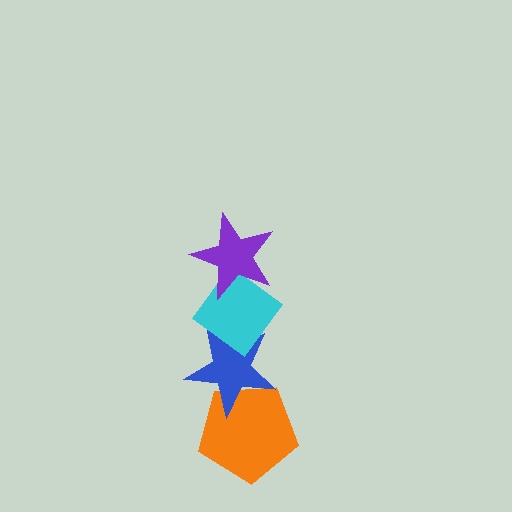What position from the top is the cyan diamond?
The cyan diamond is 2nd from the top.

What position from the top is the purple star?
The purple star is 1st from the top.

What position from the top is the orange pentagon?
The orange pentagon is 4th from the top.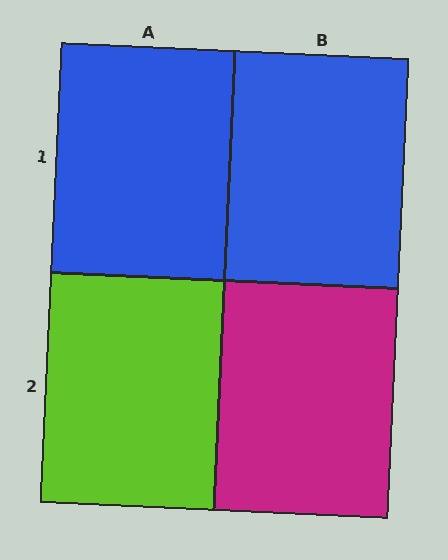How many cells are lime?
1 cell is lime.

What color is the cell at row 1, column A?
Blue.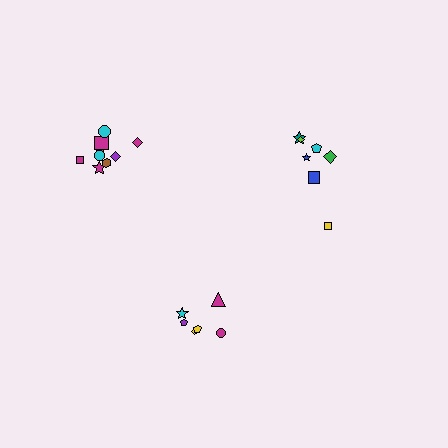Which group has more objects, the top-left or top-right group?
The top-left group.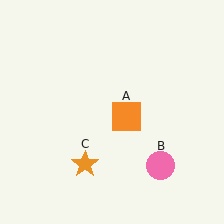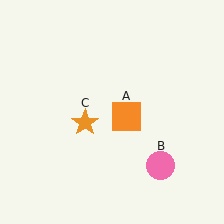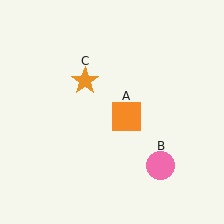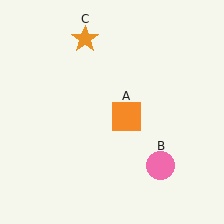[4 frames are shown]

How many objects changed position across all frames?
1 object changed position: orange star (object C).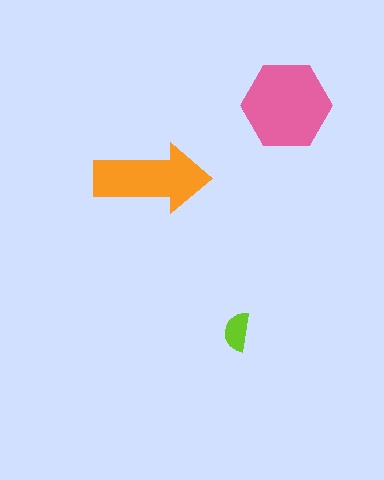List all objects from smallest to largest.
The lime semicircle, the orange arrow, the pink hexagon.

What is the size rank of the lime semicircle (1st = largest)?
3rd.